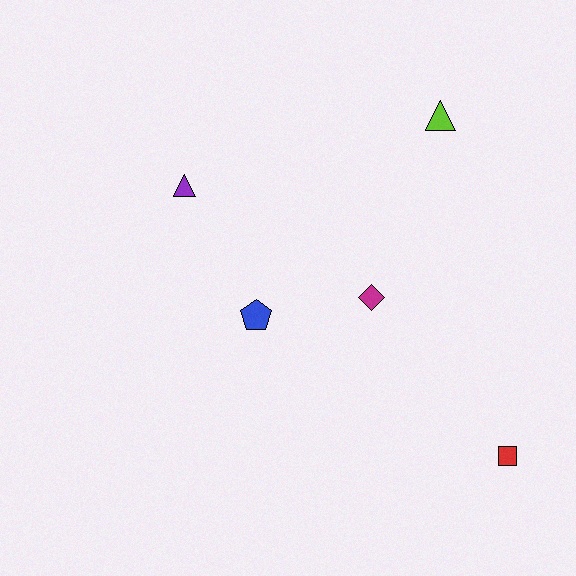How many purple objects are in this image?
There is 1 purple object.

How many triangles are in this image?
There are 2 triangles.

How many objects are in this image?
There are 5 objects.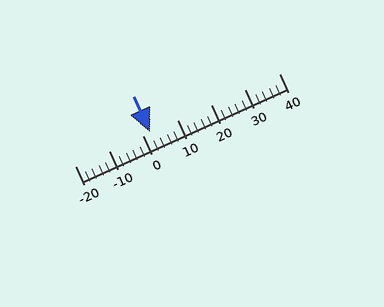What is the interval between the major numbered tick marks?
The major tick marks are spaced 10 units apart.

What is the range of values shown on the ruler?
The ruler shows values from -20 to 40.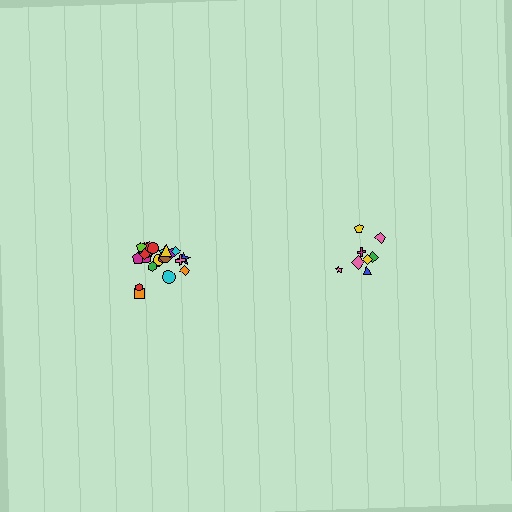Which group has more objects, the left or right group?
The left group.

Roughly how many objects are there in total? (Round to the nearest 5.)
Roughly 35 objects in total.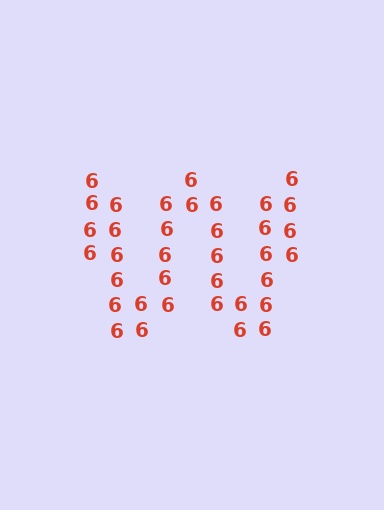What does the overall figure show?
The overall figure shows the letter W.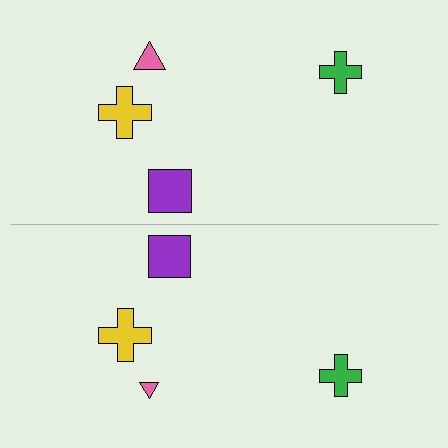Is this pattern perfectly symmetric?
No, the pattern is not perfectly symmetric. The pink triangle on the bottom side has a different size than its mirror counterpart.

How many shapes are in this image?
There are 8 shapes in this image.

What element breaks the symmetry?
The pink triangle on the bottom side has a different size than its mirror counterpart.